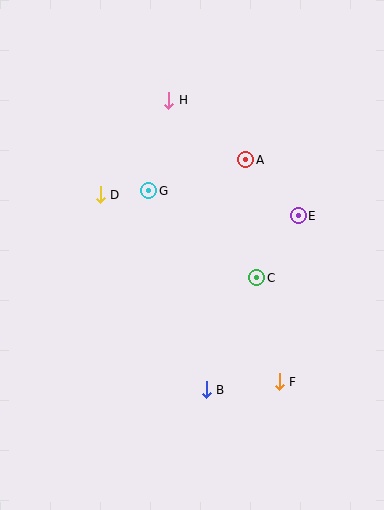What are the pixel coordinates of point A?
Point A is at (246, 160).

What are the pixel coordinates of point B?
Point B is at (206, 390).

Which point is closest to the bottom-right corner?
Point F is closest to the bottom-right corner.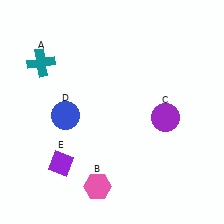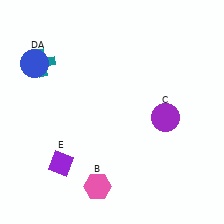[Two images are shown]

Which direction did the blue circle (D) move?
The blue circle (D) moved up.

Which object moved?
The blue circle (D) moved up.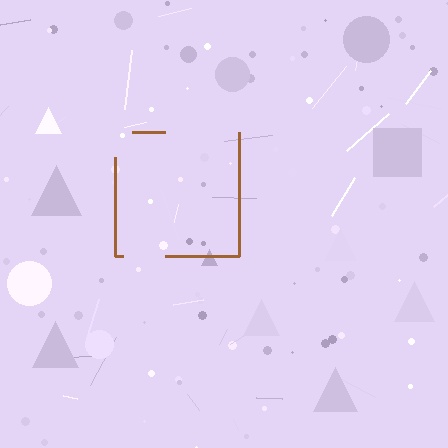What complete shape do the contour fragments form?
The contour fragments form a square.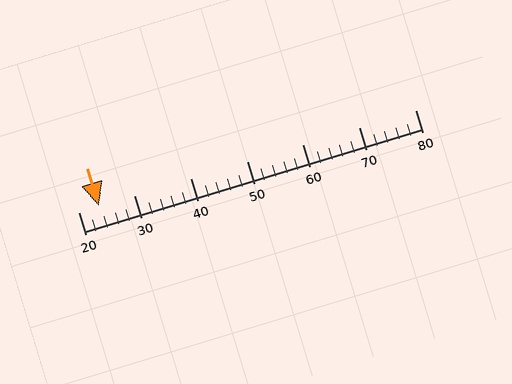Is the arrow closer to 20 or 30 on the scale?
The arrow is closer to 20.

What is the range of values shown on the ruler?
The ruler shows values from 20 to 80.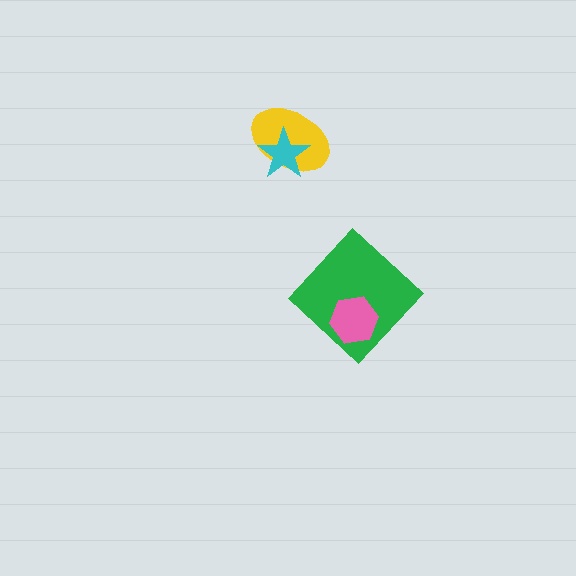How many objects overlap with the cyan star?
1 object overlaps with the cyan star.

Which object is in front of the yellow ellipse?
The cyan star is in front of the yellow ellipse.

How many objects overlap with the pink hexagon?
1 object overlaps with the pink hexagon.